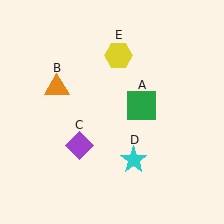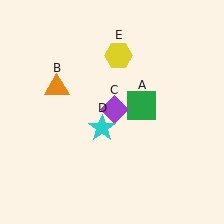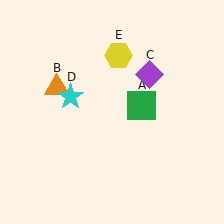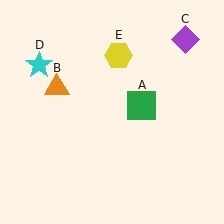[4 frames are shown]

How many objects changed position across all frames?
2 objects changed position: purple diamond (object C), cyan star (object D).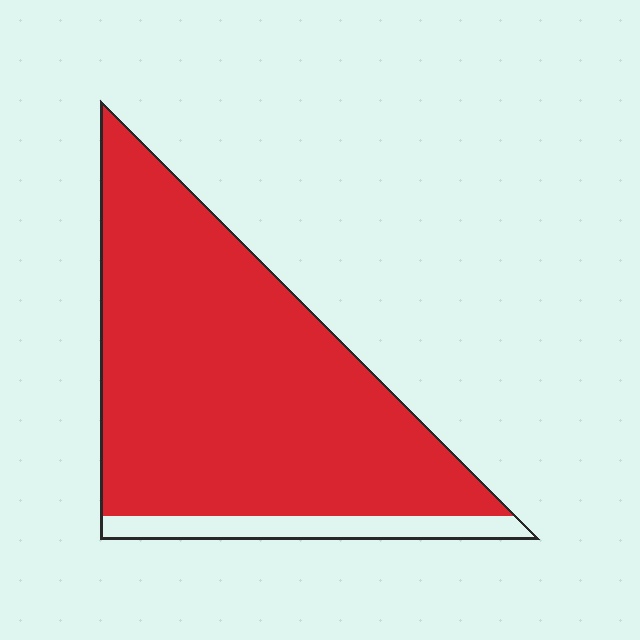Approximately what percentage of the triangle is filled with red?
Approximately 90%.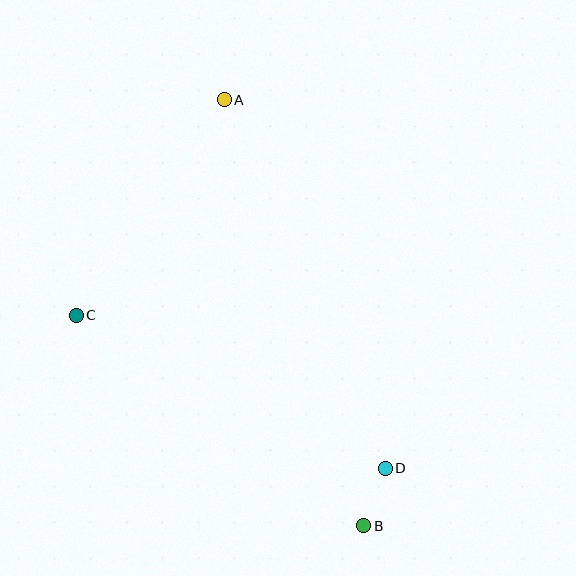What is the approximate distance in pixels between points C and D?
The distance between C and D is approximately 345 pixels.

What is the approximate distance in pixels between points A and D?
The distance between A and D is approximately 402 pixels.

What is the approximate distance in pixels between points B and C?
The distance between B and C is approximately 356 pixels.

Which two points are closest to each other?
Points B and D are closest to each other.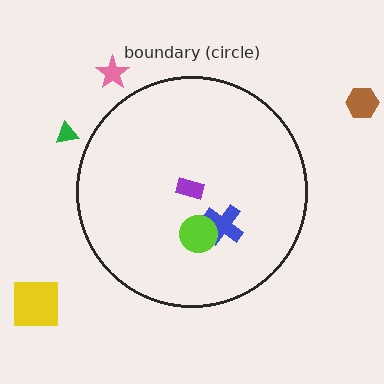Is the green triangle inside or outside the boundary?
Outside.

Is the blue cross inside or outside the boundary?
Inside.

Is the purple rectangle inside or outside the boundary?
Inside.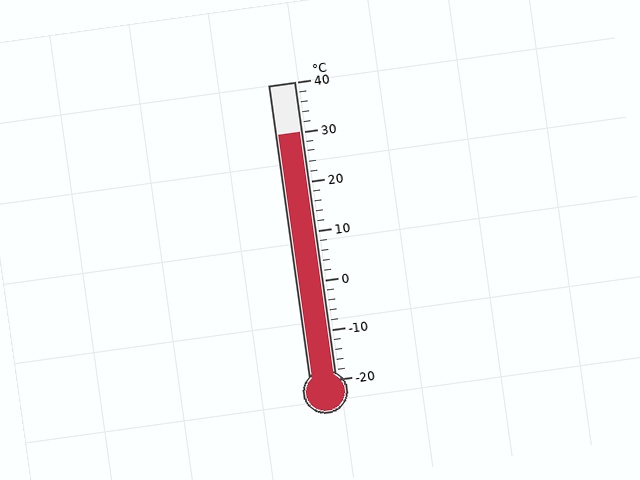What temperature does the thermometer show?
The thermometer shows approximately 30°C.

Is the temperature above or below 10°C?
The temperature is above 10°C.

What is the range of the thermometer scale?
The thermometer scale ranges from -20°C to 40°C.